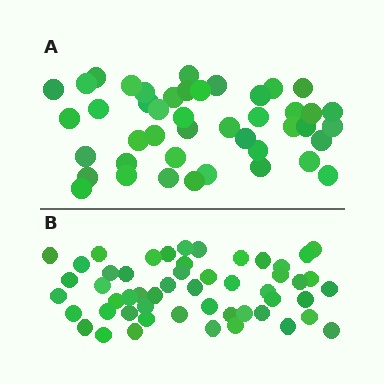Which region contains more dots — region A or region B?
Region B (the bottom region) has more dots.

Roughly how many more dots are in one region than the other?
Region B has roughly 8 or so more dots than region A.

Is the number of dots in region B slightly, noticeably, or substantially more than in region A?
Region B has only slightly more — the two regions are fairly close. The ratio is roughly 1.2 to 1.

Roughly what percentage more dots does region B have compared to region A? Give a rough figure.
About 20% more.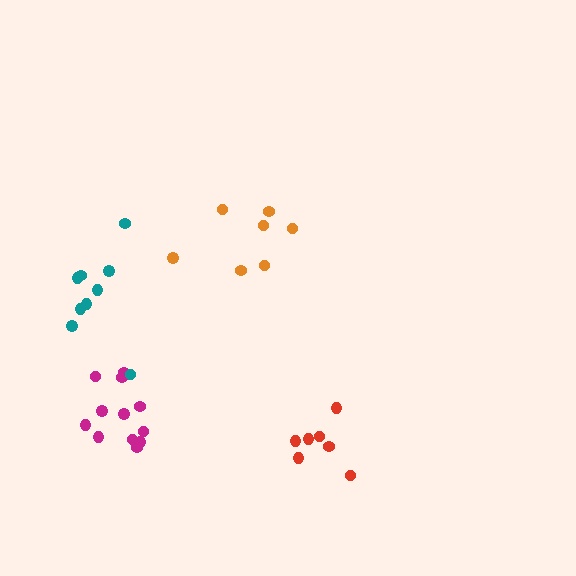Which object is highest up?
The orange cluster is topmost.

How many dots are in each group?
Group 1: 7 dots, Group 2: 12 dots, Group 3: 7 dots, Group 4: 9 dots (35 total).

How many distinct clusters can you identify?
There are 4 distinct clusters.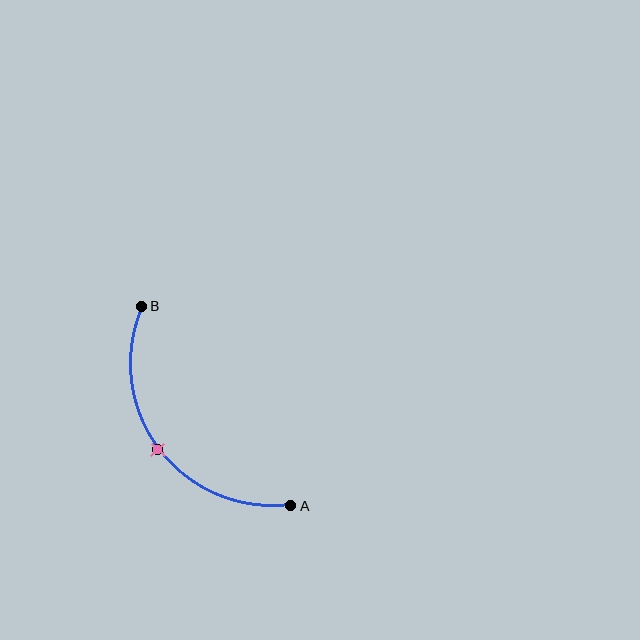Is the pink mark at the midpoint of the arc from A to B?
Yes. The pink mark lies on the arc at equal arc-length from both A and B — it is the arc midpoint.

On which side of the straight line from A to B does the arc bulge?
The arc bulges below and to the left of the straight line connecting A and B.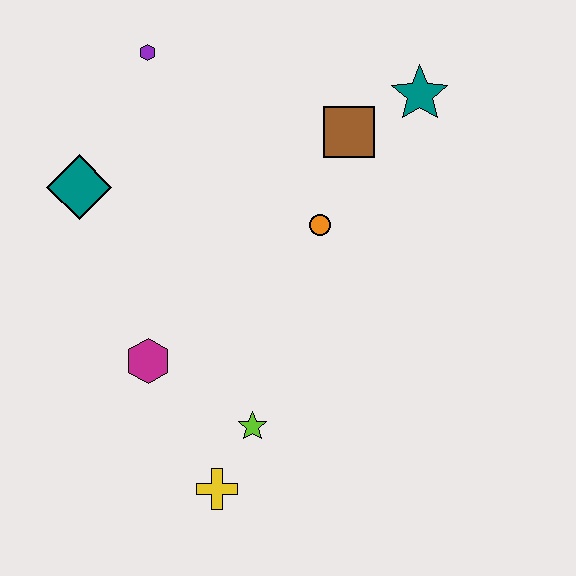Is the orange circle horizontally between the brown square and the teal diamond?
Yes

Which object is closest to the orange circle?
The brown square is closest to the orange circle.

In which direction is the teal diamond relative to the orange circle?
The teal diamond is to the left of the orange circle.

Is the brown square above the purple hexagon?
No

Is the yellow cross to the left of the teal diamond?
No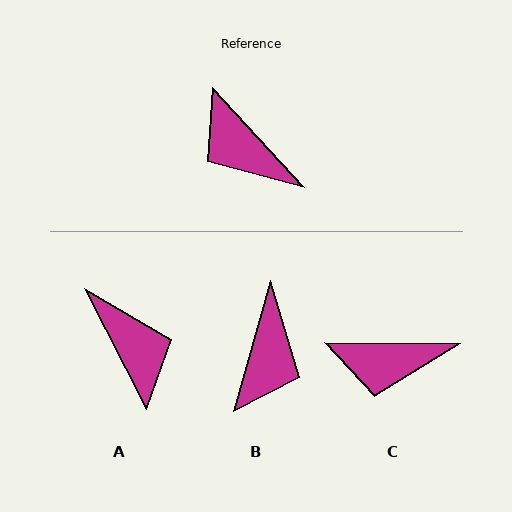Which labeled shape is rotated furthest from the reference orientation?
A, about 164 degrees away.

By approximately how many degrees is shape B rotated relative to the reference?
Approximately 121 degrees counter-clockwise.